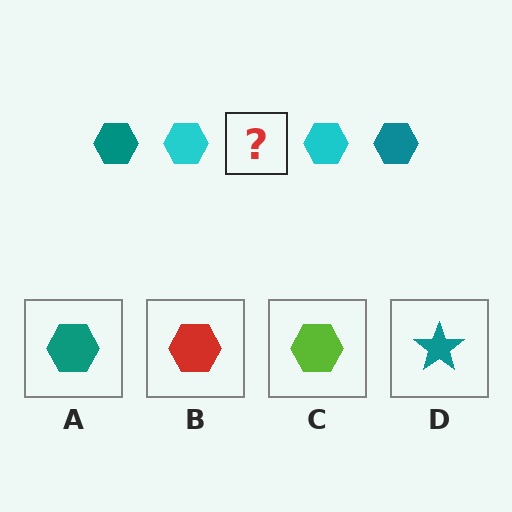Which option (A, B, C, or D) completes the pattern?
A.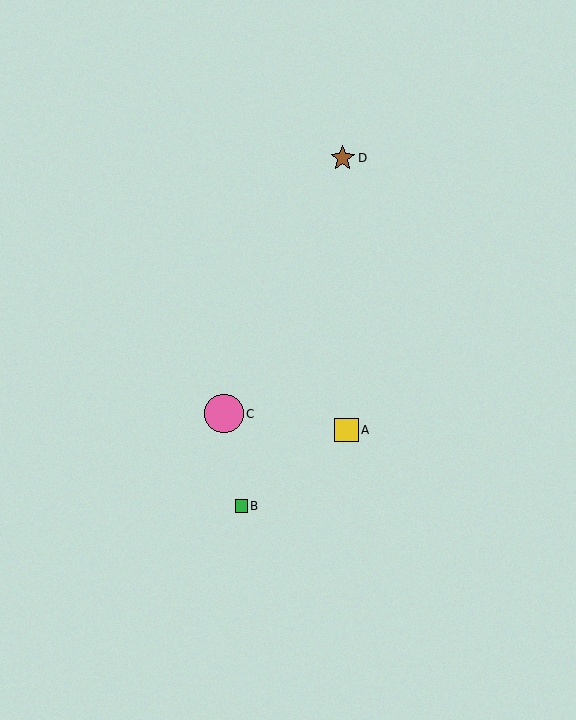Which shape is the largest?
The pink circle (labeled C) is the largest.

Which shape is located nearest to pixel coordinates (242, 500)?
The green square (labeled B) at (241, 506) is nearest to that location.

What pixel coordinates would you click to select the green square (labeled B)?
Click at (241, 506) to select the green square B.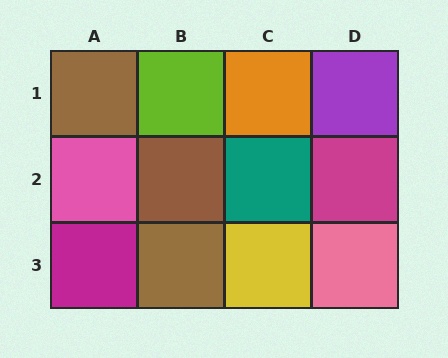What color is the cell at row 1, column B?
Lime.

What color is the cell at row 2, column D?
Magenta.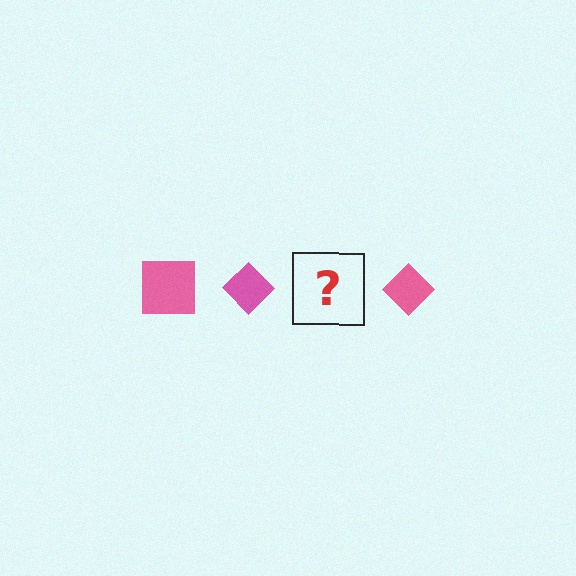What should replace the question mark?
The question mark should be replaced with a pink square.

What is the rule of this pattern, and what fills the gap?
The rule is that the pattern cycles through square, diamond shapes in pink. The gap should be filled with a pink square.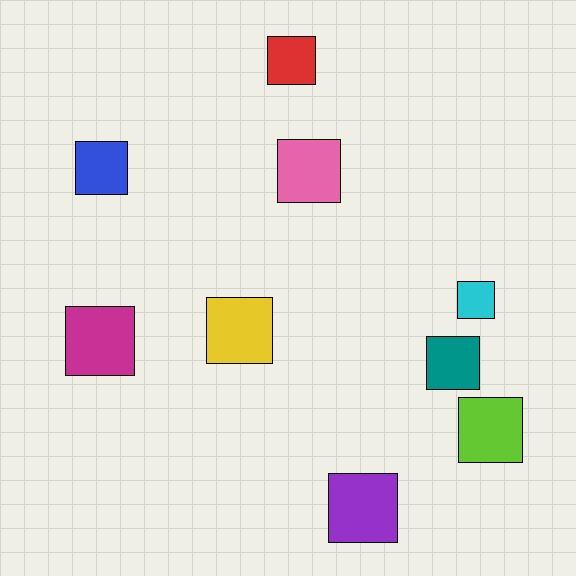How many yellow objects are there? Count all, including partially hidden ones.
There is 1 yellow object.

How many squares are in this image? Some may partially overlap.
There are 9 squares.